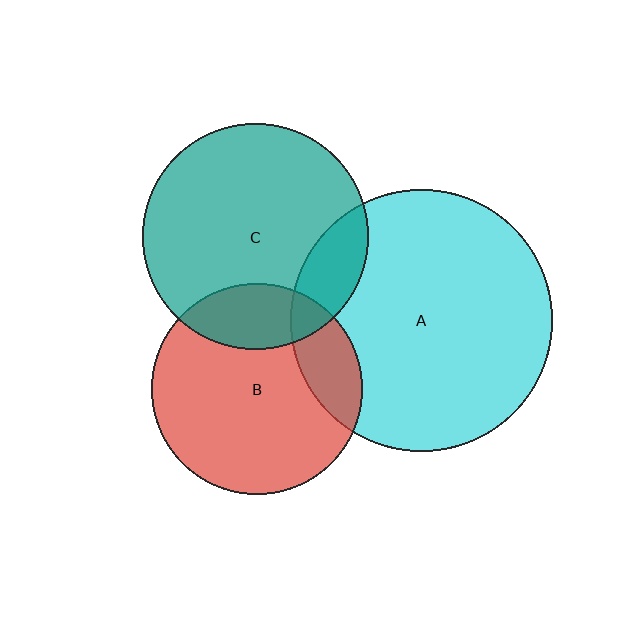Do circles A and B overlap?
Yes.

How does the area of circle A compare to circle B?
Approximately 1.6 times.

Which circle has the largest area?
Circle A (cyan).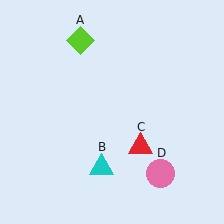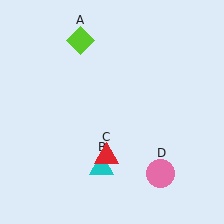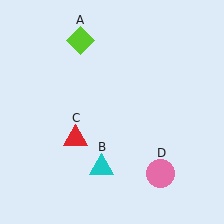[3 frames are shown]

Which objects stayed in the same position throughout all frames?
Lime diamond (object A) and cyan triangle (object B) and pink circle (object D) remained stationary.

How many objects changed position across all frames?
1 object changed position: red triangle (object C).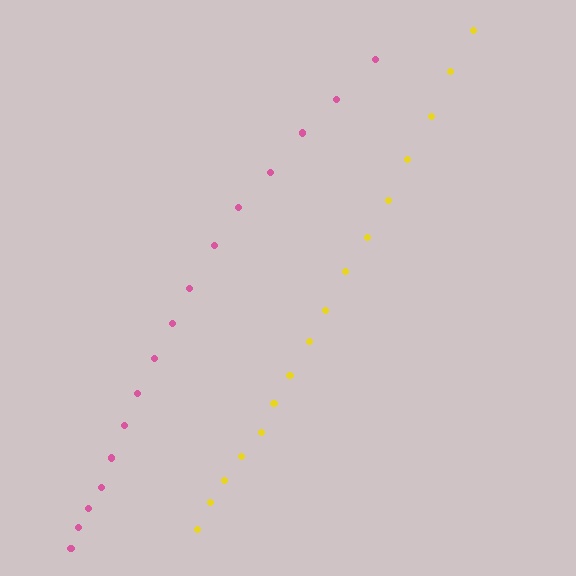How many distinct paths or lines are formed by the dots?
There are 2 distinct paths.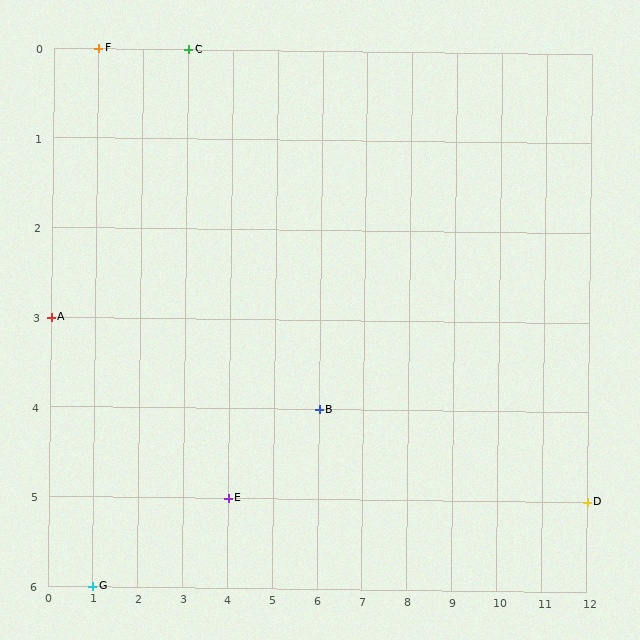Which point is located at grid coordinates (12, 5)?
Point D is at (12, 5).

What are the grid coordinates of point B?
Point B is at grid coordinates (6, 4).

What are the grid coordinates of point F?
Point F is at grid coordinates (1, 0).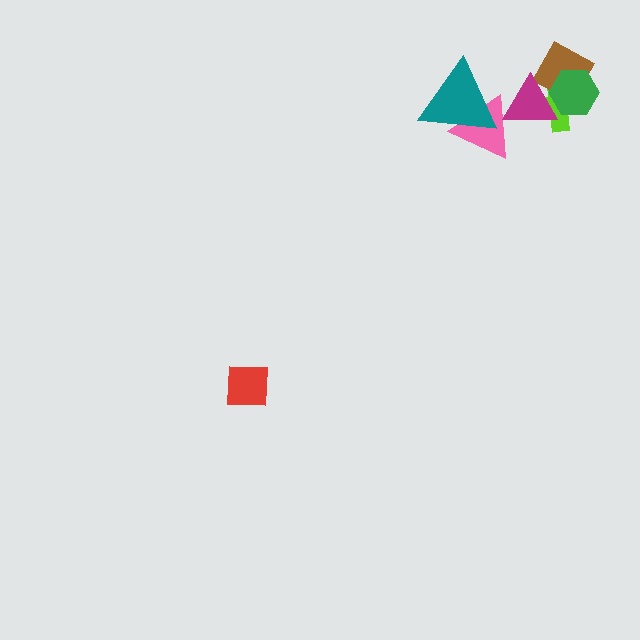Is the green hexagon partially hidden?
Yes, it is partially covered by another shape.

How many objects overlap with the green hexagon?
3 objects overlap with the green hexagon.